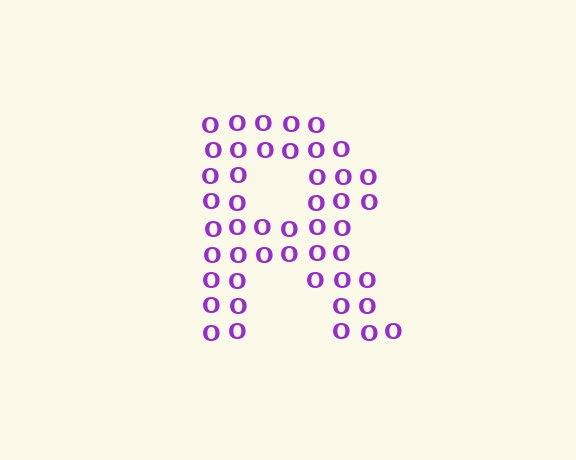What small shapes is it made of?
It is made of small letter O's.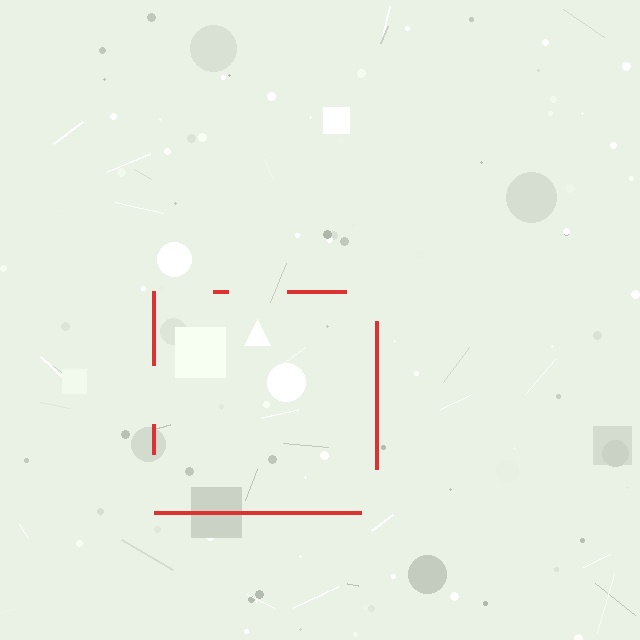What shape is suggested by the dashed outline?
The dashed outline suggests a square.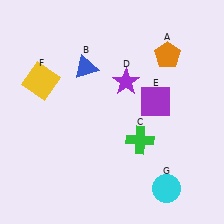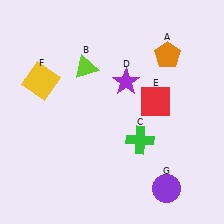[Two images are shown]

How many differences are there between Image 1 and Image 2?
There are 3 differences between the two images.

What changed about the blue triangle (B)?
In Image 1, B is blue. In Image 2, it changed to lime.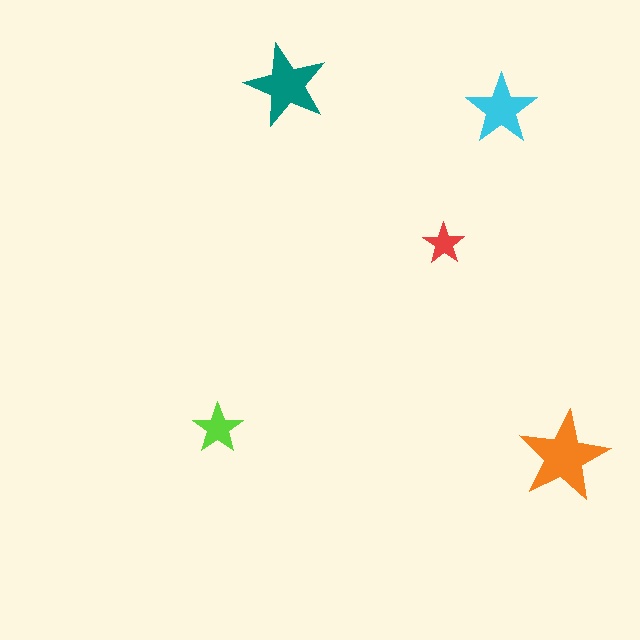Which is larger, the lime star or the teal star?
The teal one.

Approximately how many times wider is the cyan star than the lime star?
About 1.5 times wider.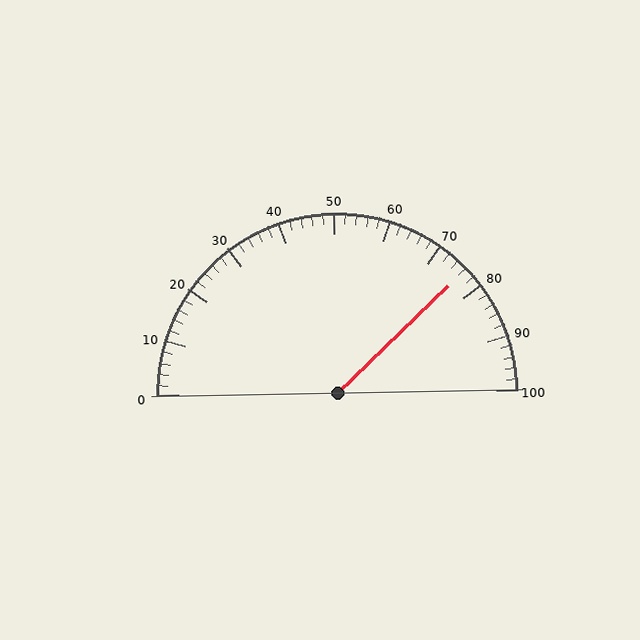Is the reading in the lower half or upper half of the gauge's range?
The reading is in the upper half of the range (0 to 100).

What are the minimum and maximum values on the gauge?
The gauge ranges from 0 to 100.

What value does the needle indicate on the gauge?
The needle indicates approximately 76.